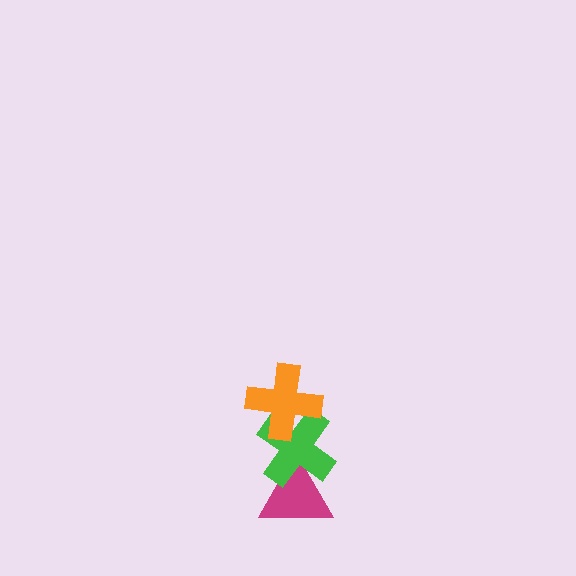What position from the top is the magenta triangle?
The magenta triangle is 3rd from the top.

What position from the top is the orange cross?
The orange cross is 1st from the top.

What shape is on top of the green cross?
The orange cross is on top of the green cross.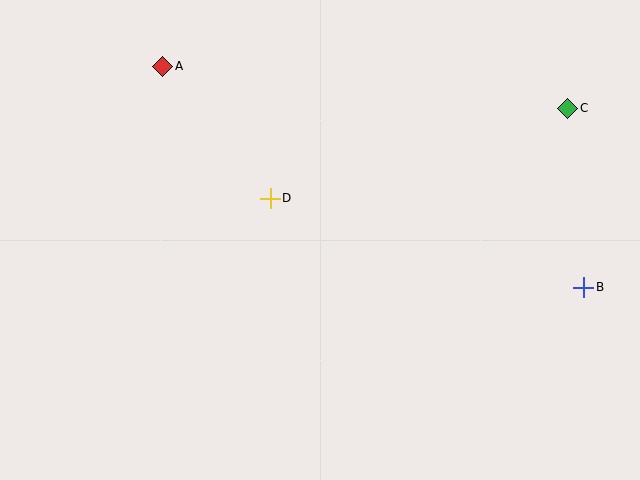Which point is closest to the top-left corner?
Point A is closest to the top-left corner.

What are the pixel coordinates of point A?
Point A is at (163, 66).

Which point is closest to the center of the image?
Point D at (270, 198) is closest to the center.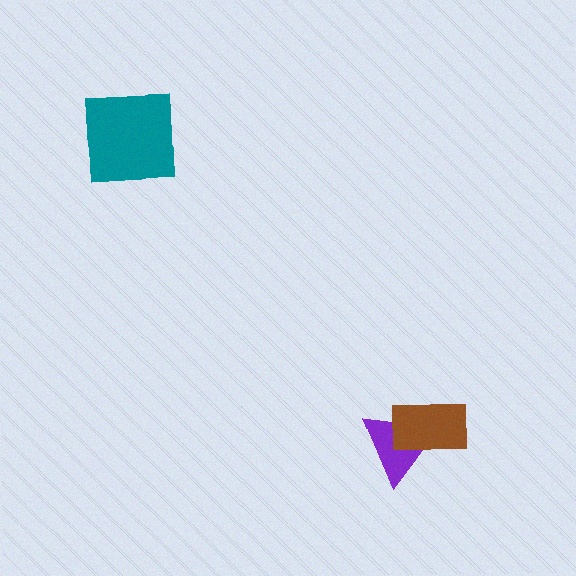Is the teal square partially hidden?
No, no other shape covers it.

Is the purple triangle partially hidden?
Yes, it is partially covered by another shape.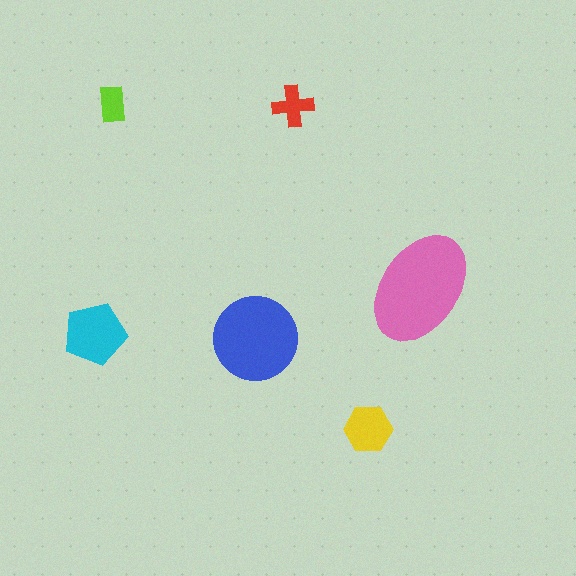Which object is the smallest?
The lime rectangle.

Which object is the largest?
The pink ellipse.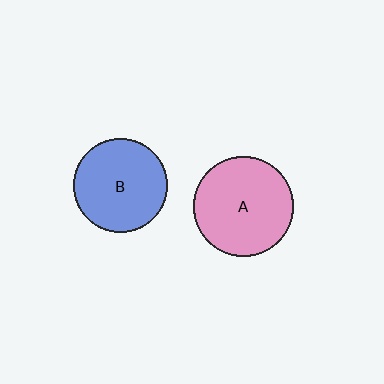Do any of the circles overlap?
No, none of the circles overlap.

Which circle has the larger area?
Circle A (pink).